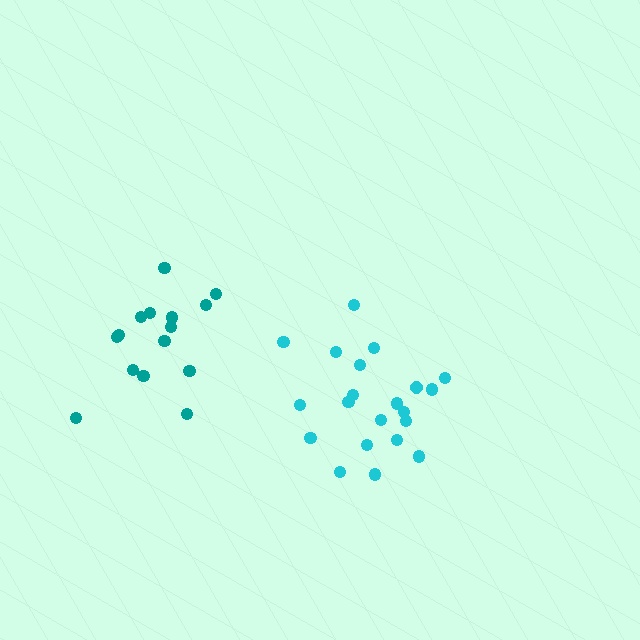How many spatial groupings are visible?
There are 2 spatial groupings.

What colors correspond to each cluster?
The clusters are colored: cyan, teal.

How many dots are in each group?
Group 1: 21 dots, Group 2: 15 dots (36 total).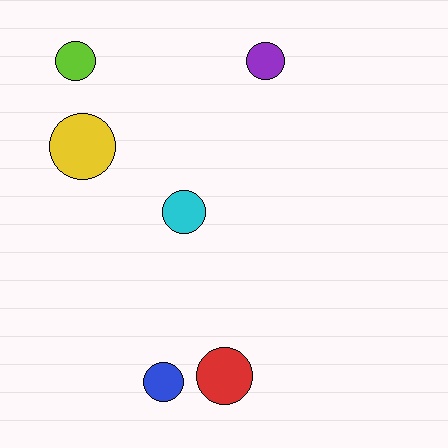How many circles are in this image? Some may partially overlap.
There are 6 circles.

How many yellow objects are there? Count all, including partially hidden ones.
There is 1 yellow object.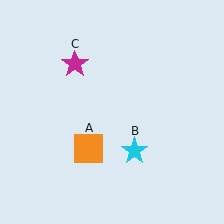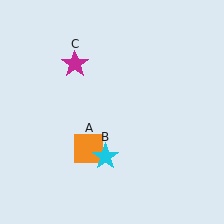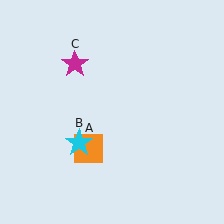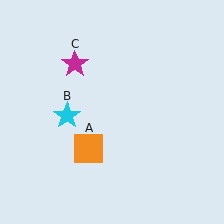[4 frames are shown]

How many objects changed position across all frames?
1 object changed position: cyan star (object B).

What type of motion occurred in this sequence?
The cyan star (object B) rotated clockwise around the center of the scene.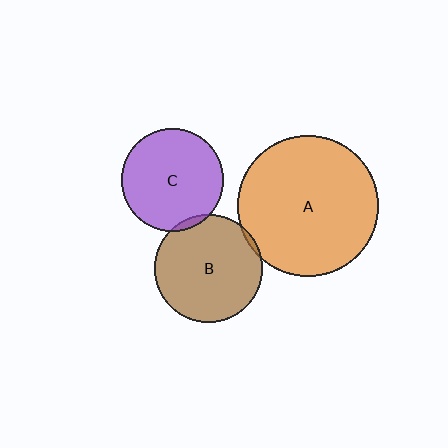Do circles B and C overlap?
Yes.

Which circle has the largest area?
Circle A (orange).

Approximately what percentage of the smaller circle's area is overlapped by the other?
Approximately 5%.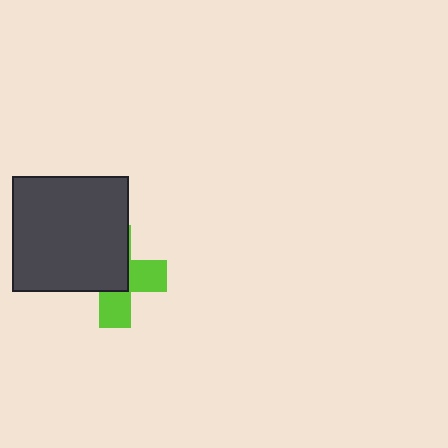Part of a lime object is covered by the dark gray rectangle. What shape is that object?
It is a cross.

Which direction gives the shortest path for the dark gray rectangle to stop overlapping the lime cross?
Moving toward the upper-left gives the shortest separation.